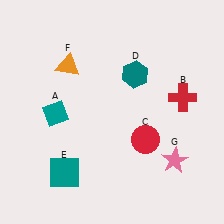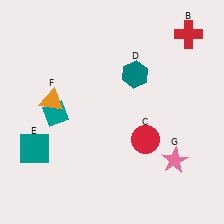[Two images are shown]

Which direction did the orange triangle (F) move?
The orange triangle (F) moved down.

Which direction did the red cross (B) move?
The red cross (B) moved up.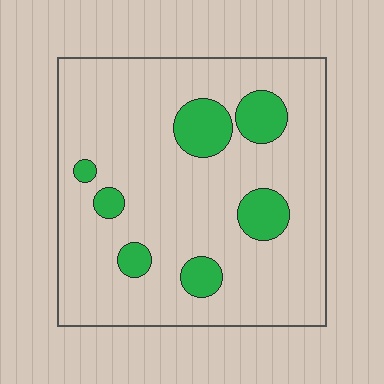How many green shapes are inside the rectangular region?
7.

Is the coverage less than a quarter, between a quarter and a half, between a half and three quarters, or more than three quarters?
Less than a quarter.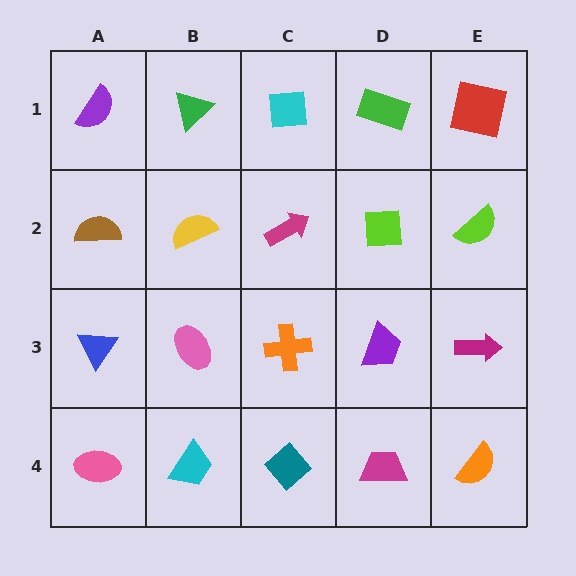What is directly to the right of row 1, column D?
A red square.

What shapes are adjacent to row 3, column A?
A brown semicircle (row 2, column A), a pink ellipse (row 4, column A), a pink ellipse (row 3, column B).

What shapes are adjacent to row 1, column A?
A brown semicircle (row 2, column A), a green triangle (row 1, column B).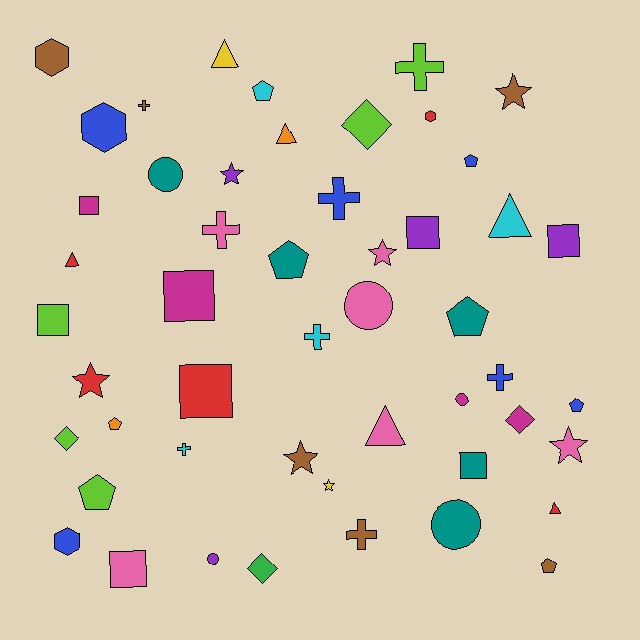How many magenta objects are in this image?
There are 4 magenta objects.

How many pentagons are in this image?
There are 8 pentagons.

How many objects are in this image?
There are 50 objects.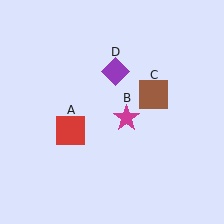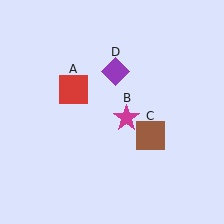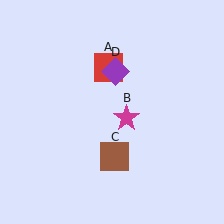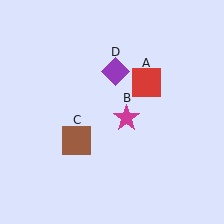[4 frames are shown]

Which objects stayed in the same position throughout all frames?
Magenta star (object B) and purple diamond (object D) remained stationary.